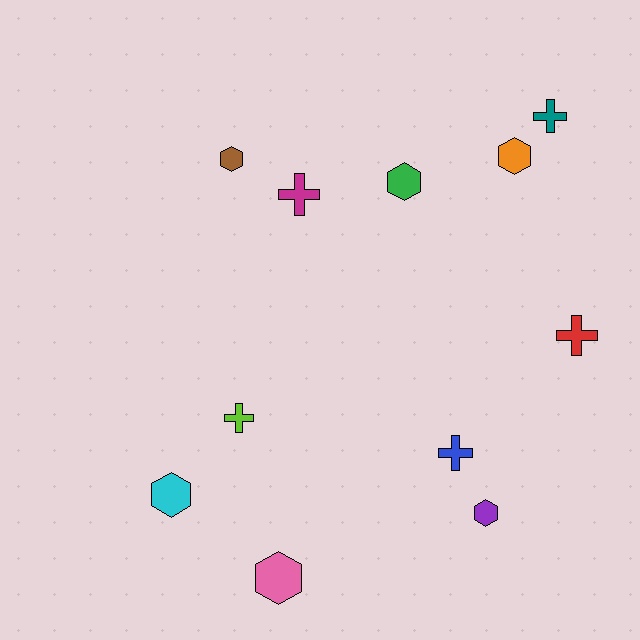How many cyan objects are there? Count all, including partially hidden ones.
There is 1 cyan object.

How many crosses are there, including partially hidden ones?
There are 5 crosses.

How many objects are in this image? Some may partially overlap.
There are 11 objects.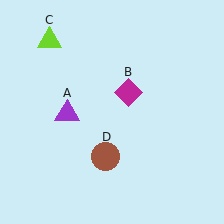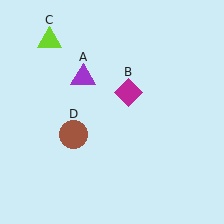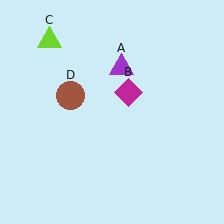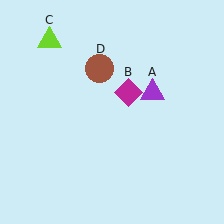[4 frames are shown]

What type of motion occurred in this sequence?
The purple triangle (object A), brown circle (object D) rotated clockwise around the center of the scene.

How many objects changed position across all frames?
2 objects changed position: purple triangle (object A), brown circle (object D).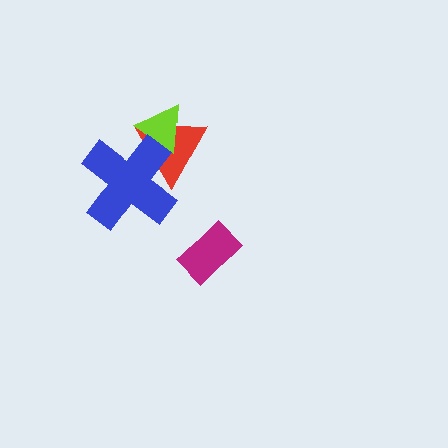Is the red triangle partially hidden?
Yes, it is partially covered by another shape.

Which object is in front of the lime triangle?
The blue cross is in front of the lime triangle.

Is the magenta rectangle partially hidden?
No, no other shape covers it.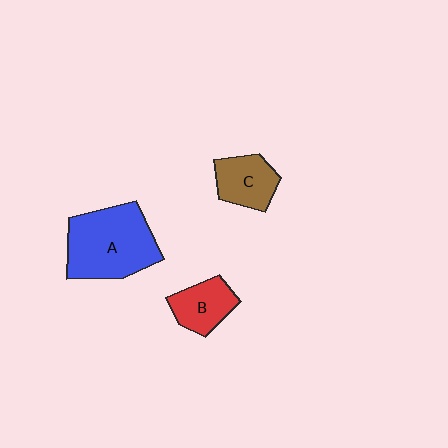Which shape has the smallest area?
Shape B (red).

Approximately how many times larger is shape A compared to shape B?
Approximately 2.1 times.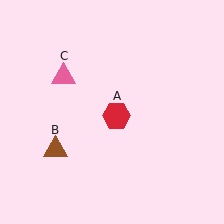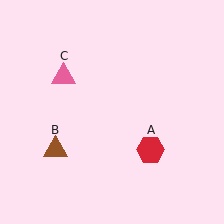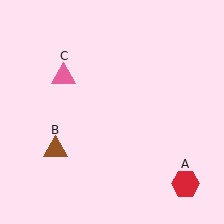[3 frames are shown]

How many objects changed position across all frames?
1 object changed position: red hexagon (object A).